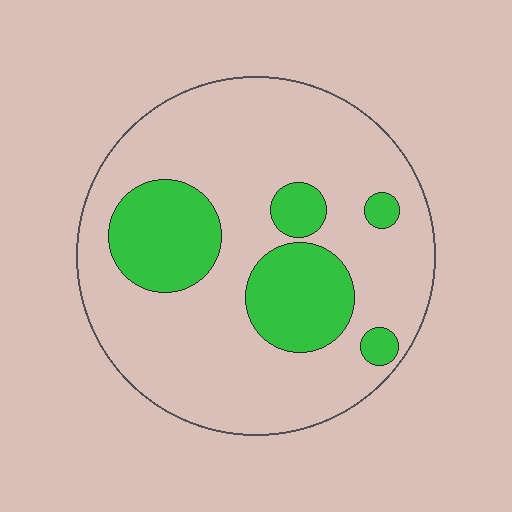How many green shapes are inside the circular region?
5.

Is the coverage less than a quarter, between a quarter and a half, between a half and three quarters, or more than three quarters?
Less than a quarter.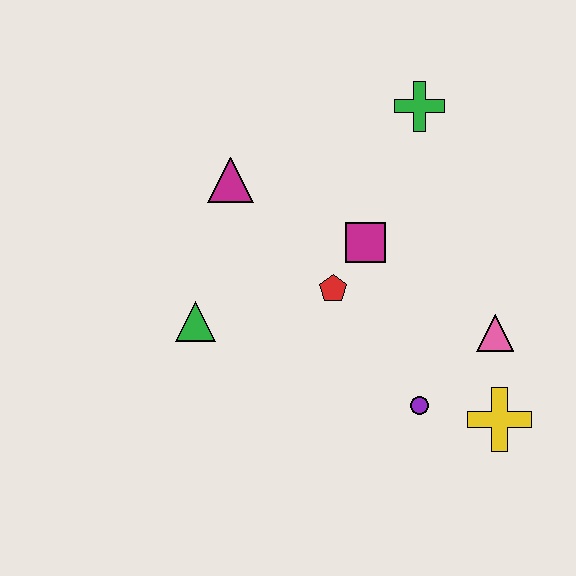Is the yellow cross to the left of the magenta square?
No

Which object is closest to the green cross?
The magenta square is closest to the green cross.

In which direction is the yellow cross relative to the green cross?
The yellow cross is below the green cross.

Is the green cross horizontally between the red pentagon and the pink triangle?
Yes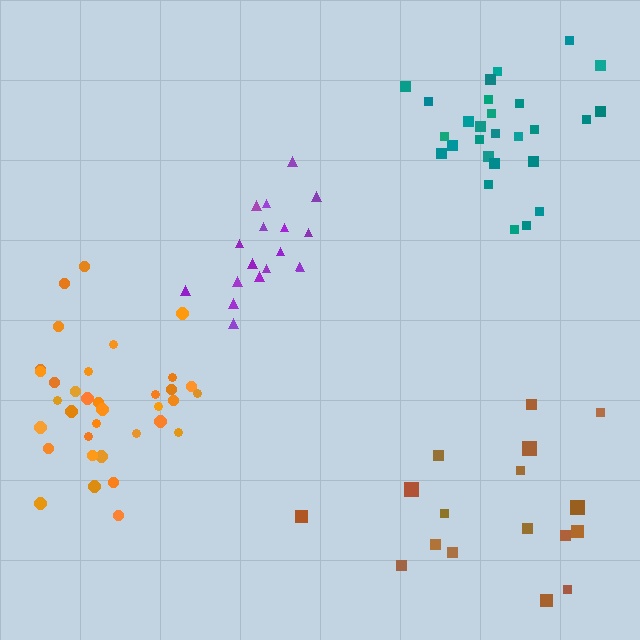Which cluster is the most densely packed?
Orange.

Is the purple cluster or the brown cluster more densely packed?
Purple.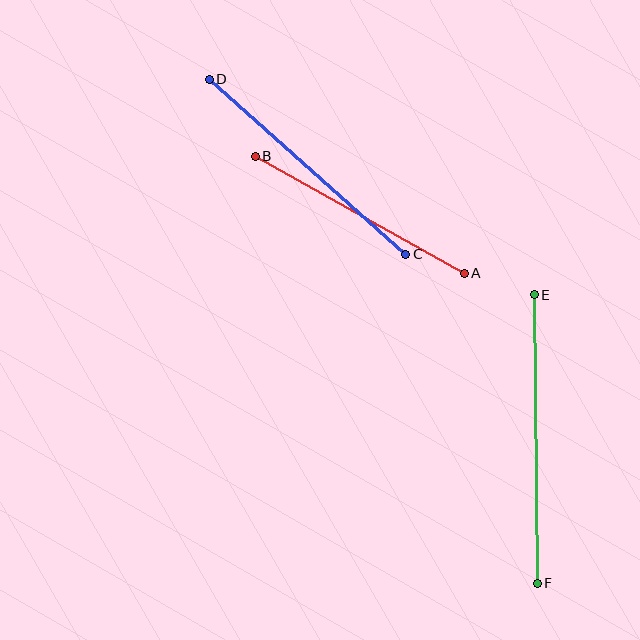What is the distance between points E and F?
The distance is approximately 289 pixels.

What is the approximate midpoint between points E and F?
The midpoint is at approximately (536, 439) pixels.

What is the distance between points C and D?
The distance is approximately 263 pixels.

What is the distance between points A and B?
The distance is approximately 239 pixels.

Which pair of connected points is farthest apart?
Points E and F are farthest apart.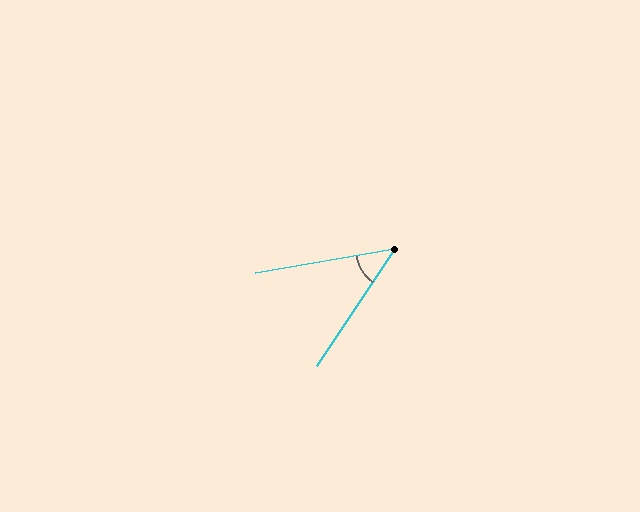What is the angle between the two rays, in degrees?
Approximately 47 degrees.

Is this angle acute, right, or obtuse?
It is acute.